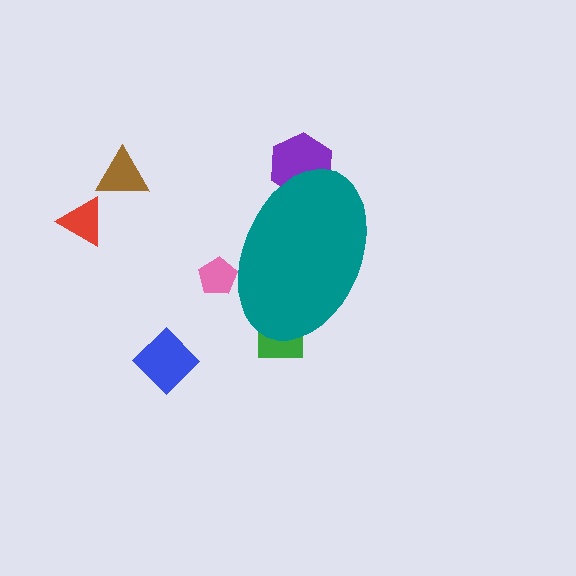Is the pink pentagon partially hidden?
Yes, the pink pentagon is partially hidden behind the teal ellipse.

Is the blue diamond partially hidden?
No, the blue diamond is fully visible.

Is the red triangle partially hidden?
No, the red triangle is fully visible.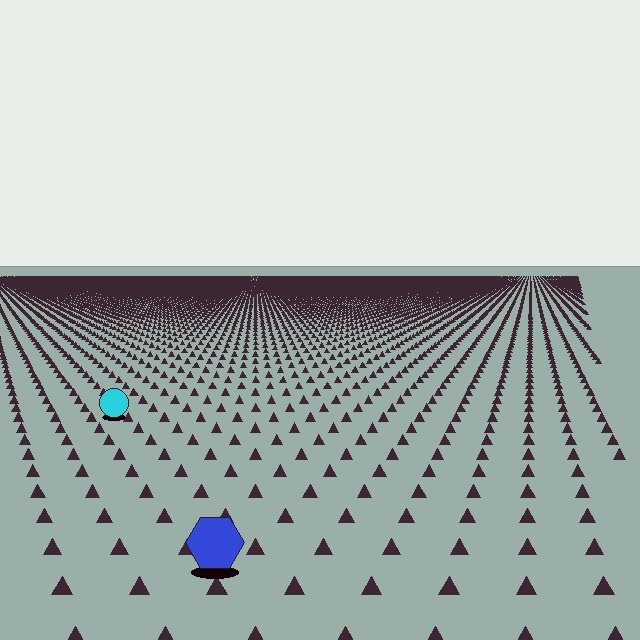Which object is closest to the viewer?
The blue hexagon is closest. The texture marks near it are larger and more spread out.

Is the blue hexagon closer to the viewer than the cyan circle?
Yes. The blue hexagon is closer — you can tell from the texture gradient: the ground texture is coarser near it.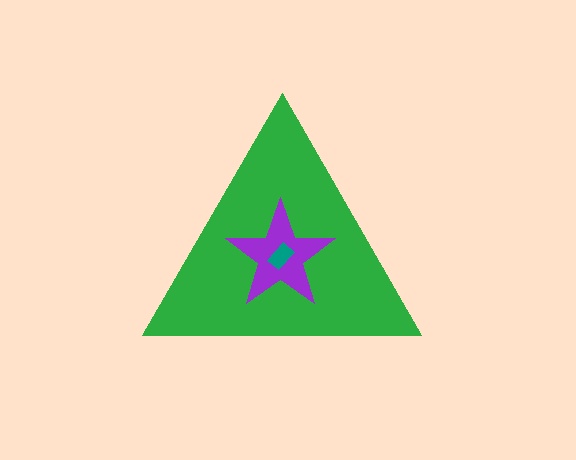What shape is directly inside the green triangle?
The purple star.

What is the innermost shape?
The teal rectangle.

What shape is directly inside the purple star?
The teal rectangle.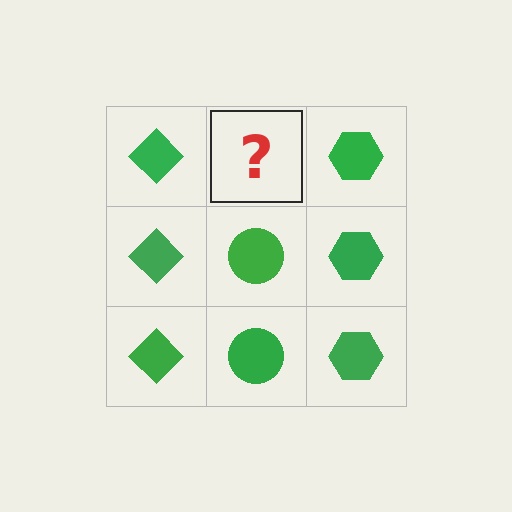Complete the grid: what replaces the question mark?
The question mark should be replaced with a green circle.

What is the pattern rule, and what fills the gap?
The rule is that each column has a consistent shape. The gap should be filled with a green circle.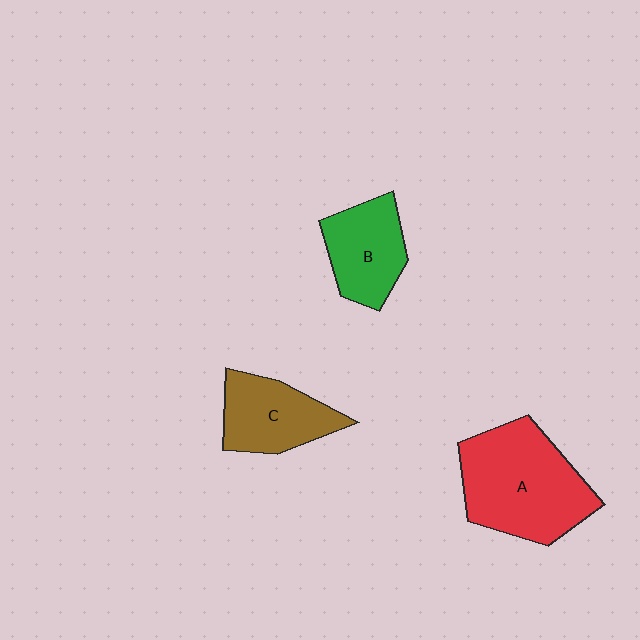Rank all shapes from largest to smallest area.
From largest to smallest: A (red), C (brown), B (green).